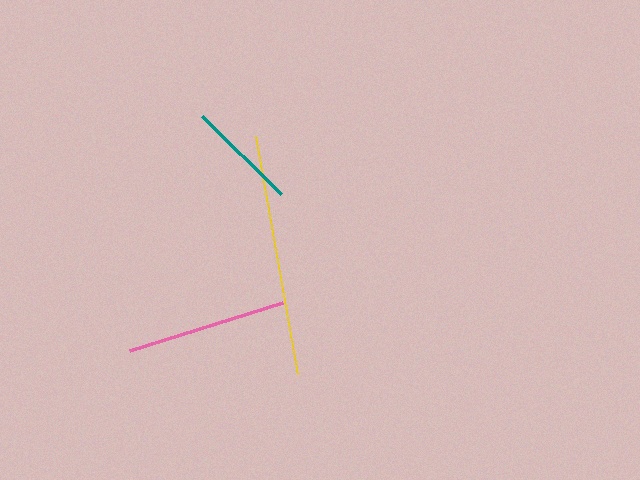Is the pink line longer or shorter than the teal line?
The pink line is longer than the teal line.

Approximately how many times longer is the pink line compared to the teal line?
The pink line is approximately 1.4 times the length of the teal line.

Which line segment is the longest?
The yellow line is the longest at approximately 242 pixels.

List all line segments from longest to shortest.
From longest to shortest: yellow, pink, teal.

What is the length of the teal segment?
The teal segment is approximately 111 pixels long.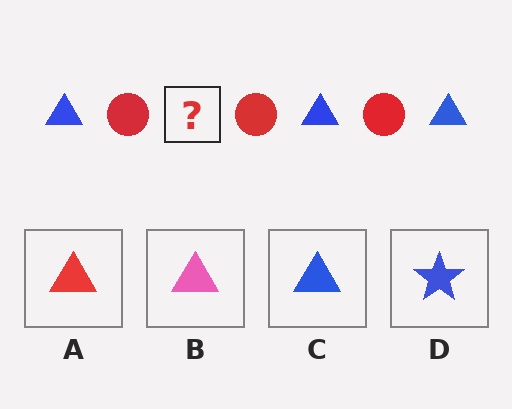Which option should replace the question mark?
Option C.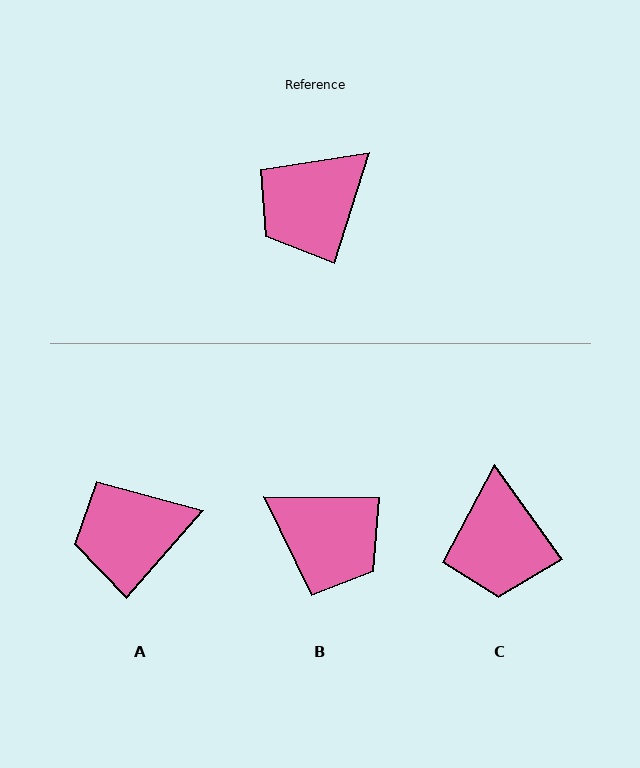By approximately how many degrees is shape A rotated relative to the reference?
Approximately 24 degrees clockwise.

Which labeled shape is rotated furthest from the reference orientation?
B, about 107 degrees away.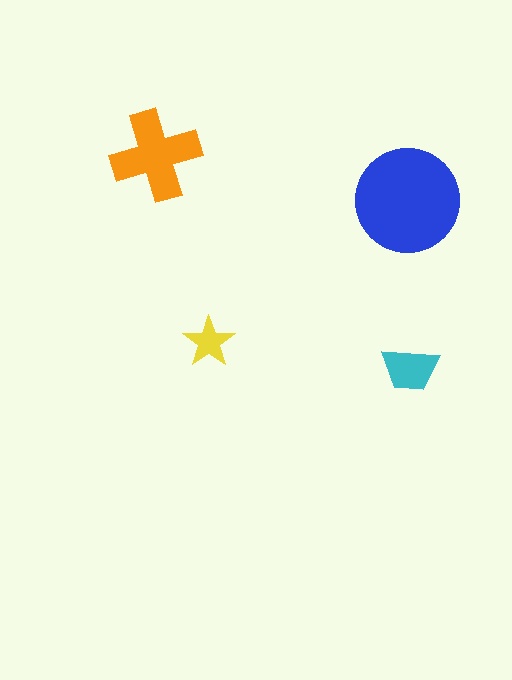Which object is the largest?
The blue circle.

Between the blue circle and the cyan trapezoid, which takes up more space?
The blue circle.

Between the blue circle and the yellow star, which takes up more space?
The blue circle.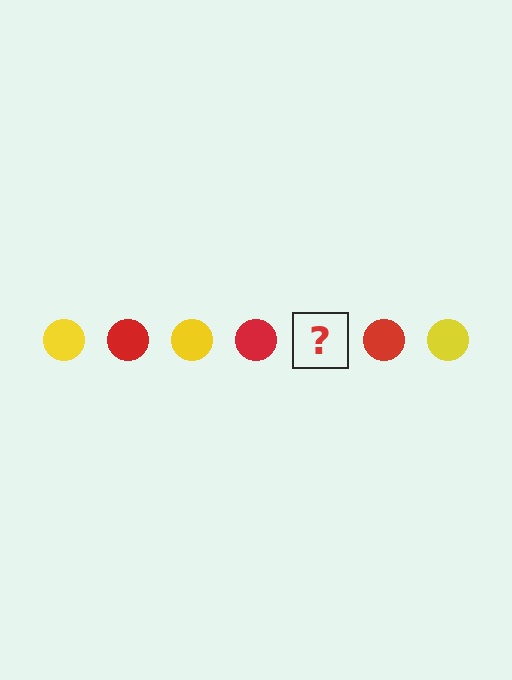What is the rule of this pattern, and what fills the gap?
The rule is that the pattern cycles through yellow, red circles. The gap should be filled with a yellow circle.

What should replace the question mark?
The question mark should be replaced with a yellow circle.